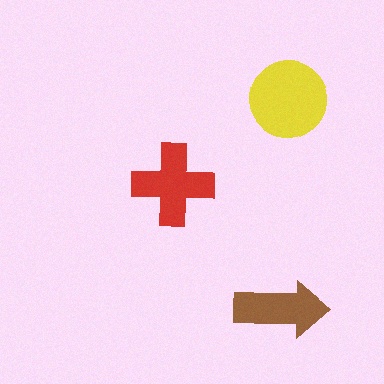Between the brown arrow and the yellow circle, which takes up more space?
The yellow circle.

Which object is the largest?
The yellow circle.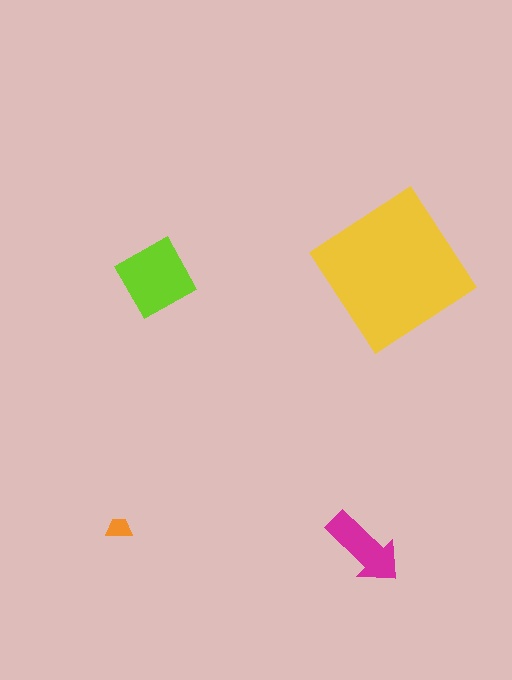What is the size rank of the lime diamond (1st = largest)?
2nd.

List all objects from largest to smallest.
The yellow diamond, the lime diamond, the magenta arrow, the orange trapezoid.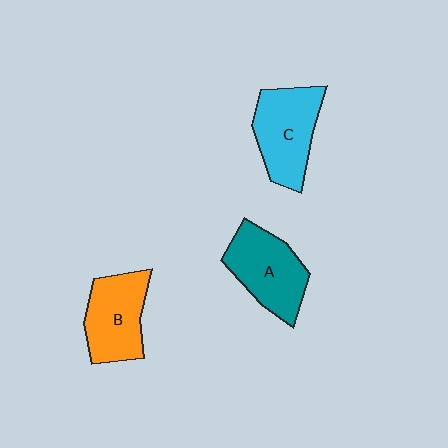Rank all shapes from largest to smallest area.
From largest to smallest: C (cyan), A (teal), B (orange).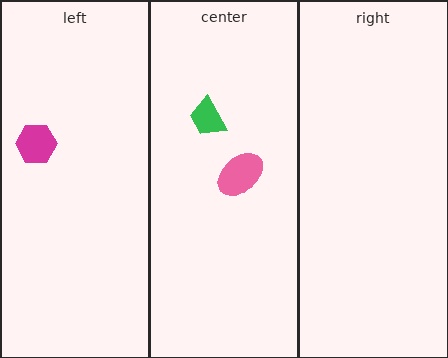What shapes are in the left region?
The magenta hexagon.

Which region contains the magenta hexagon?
The left region.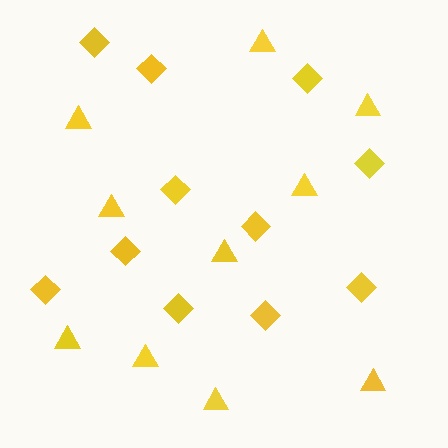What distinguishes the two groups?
There are 2 groups: one group of triangles (10) and one group of diamonds (11).